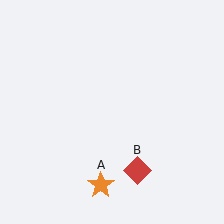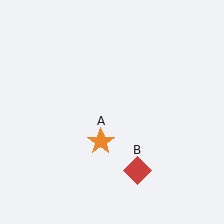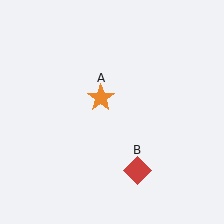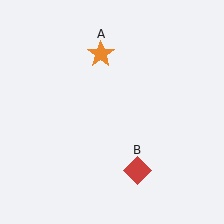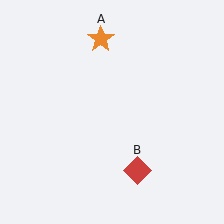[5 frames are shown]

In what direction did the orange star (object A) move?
The orange star (object A) moved up.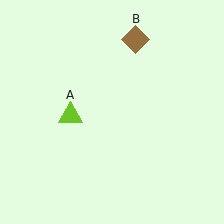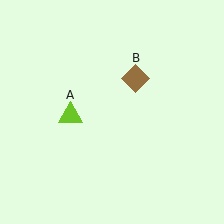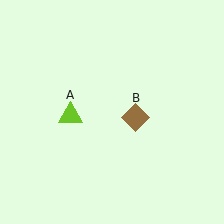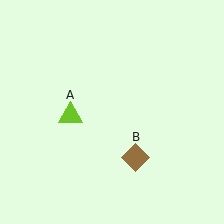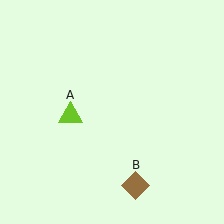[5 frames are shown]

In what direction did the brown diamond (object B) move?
The brown diamond (object B) moved down.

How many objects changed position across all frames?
1 object changed position: brown diamond (object B).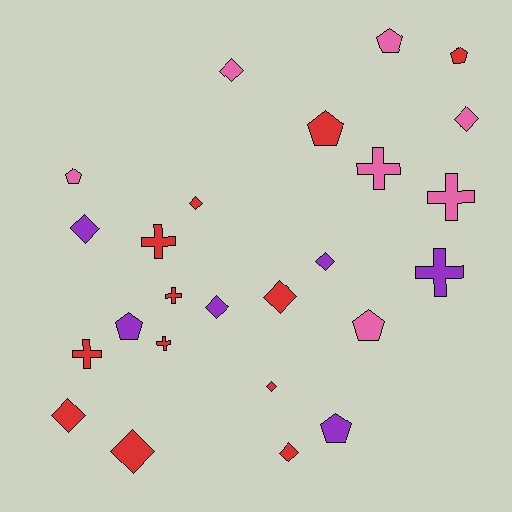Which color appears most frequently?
Red, with 12 objects.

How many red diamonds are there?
There are 6 red diamonds.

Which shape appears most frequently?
Diamond, with 11 objects.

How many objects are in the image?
There are 25 objects.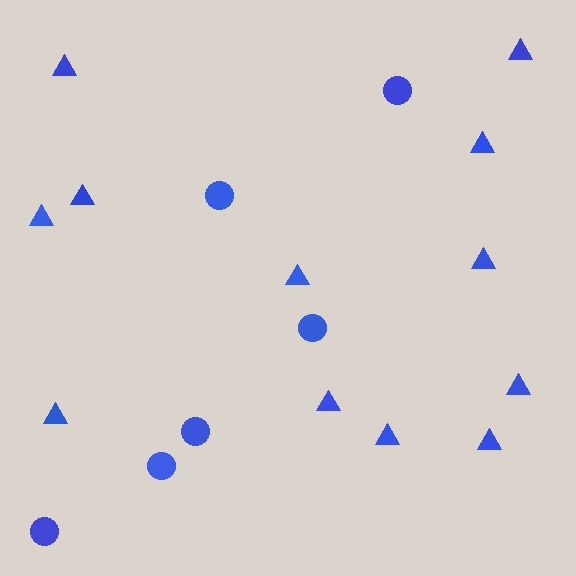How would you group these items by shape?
There are 2 groups: one group of triangles (12) and one group of circles (6).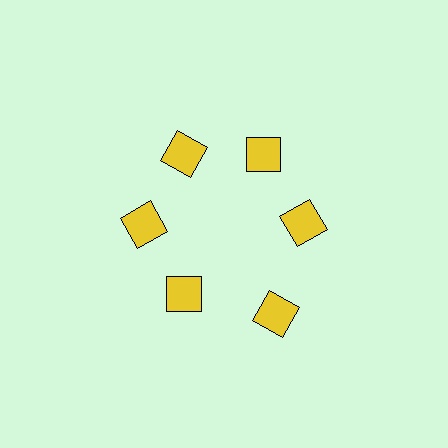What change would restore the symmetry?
The symmetry would be restored by moving it inward, back onto the ring so that all 6 squares sit at equal angles and equal distance from the center.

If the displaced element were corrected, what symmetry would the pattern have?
It would have 6-fold rotational symmetry — the pattern would map onto itself every 60 degrees.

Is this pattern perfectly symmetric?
No. The 6 yellow squares are arranged in a ring, but one element near the 5 o'clock position is pushed outward from the center, breaking the 6-fold rotational symmetry.